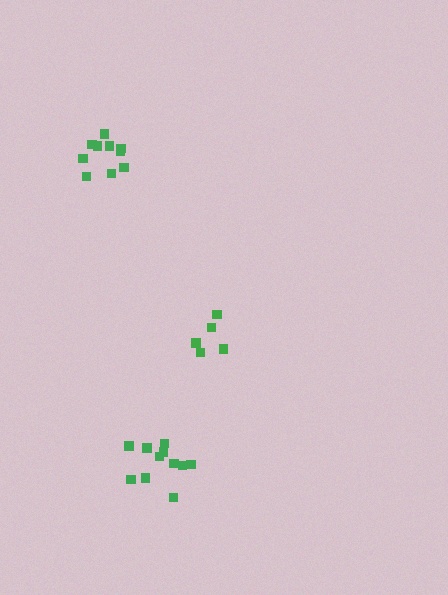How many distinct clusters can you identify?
There are 3 distinct clusters.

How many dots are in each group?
Group 1: 11 dots, Group 2: 10 dots, Group 3: 5 dots (26 total).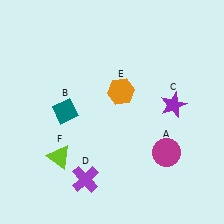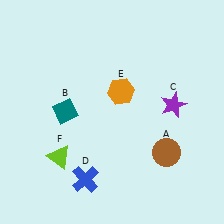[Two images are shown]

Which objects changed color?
A changed from magenta to brown. D changed from purple to blue.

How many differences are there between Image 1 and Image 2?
There are 2 differences between the two images.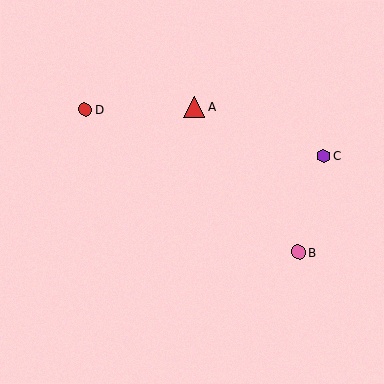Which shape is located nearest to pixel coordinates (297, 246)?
The pink circle (labeled B) at (298, 252) is nearest to that location.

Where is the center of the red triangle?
The center of the red triangle is at (195, 107).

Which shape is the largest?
The red triangle (labeled A) is the largest.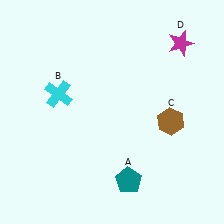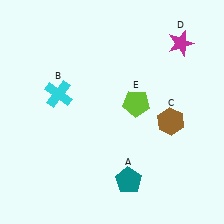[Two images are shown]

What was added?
A lime pentagon (E) was added in Image 2.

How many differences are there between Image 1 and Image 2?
There is 1 difference between the two images.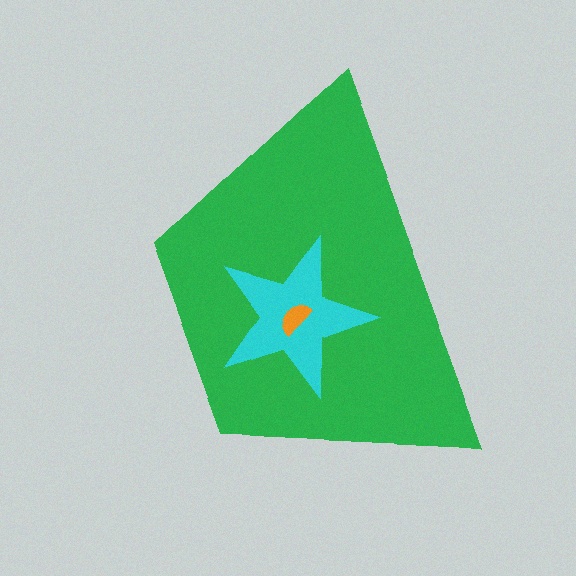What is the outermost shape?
The green trapezoid.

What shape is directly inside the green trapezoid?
The cyan star.